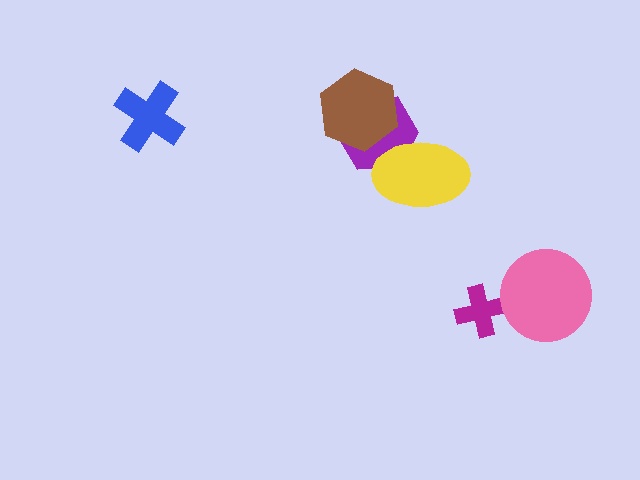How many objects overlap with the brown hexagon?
1 object overlaps with the brown hexagon.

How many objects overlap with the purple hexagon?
2 objects overlap with the purple hexagon.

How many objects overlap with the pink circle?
0 objects overlap with the pink circle.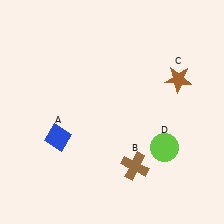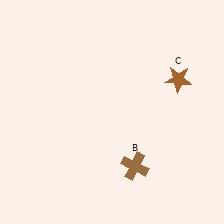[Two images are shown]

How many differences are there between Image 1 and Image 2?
There are 2 differences between the two images.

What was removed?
The blue diamond (A), the lime circle (D) were removed in Image 2.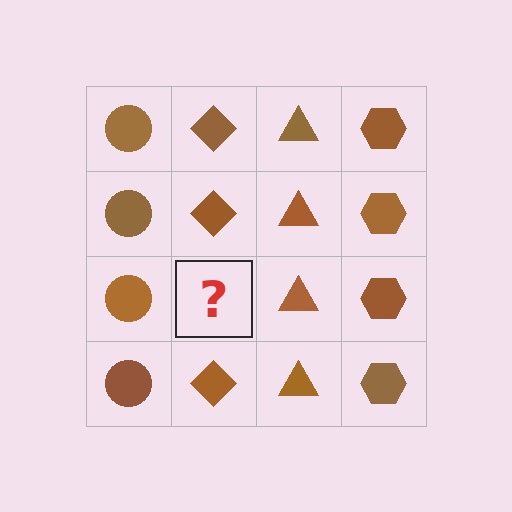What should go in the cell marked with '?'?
The missing cell should contain a brown diamond.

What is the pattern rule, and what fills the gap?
The rule is that each column has a consistent shape. The gap should be filled with a brown diamond.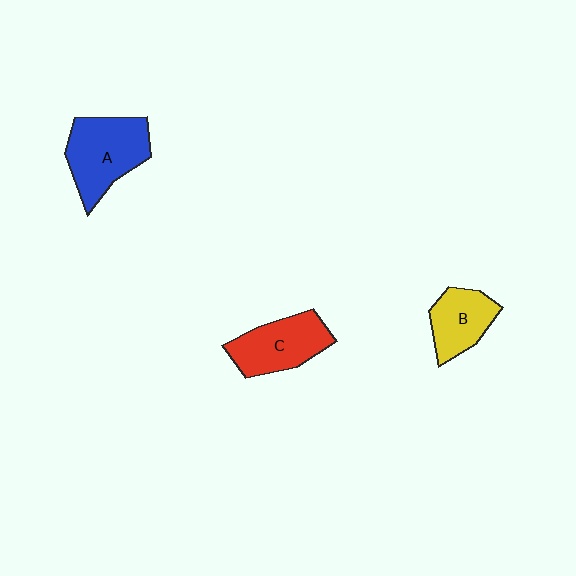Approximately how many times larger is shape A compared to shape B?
Approximately 1.5 times.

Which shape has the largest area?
Shape A (blue).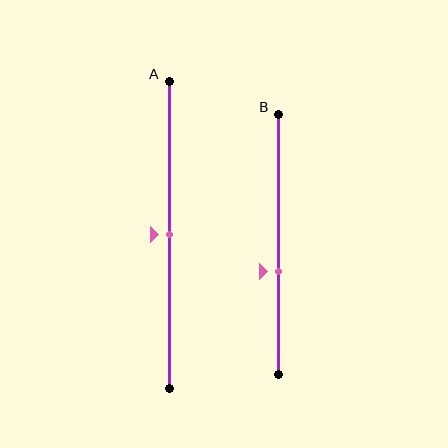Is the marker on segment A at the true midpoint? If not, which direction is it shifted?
Yes, the marker on segment A is at the true midpoint.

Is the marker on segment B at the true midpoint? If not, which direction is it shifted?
No, the marker on segment B is shifted downward by about 11% of the segment length.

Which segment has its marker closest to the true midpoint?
Segment A has its marker closest to the true midpoint.